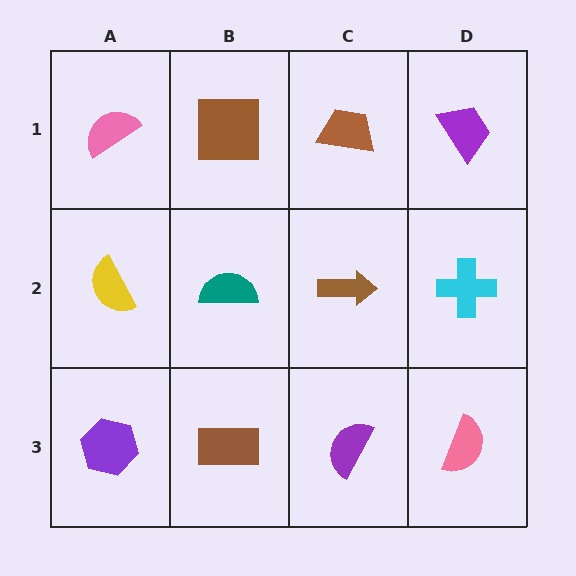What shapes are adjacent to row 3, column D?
A cyan cross (row 2, column D), a purple semicircle (row 3, column C).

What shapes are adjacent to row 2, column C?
A brown trapezoid (row 1, column C), a purple semicircle (row 3, column C), a teal semicircle (row 2, column B), a cyan cross (row 2, column D).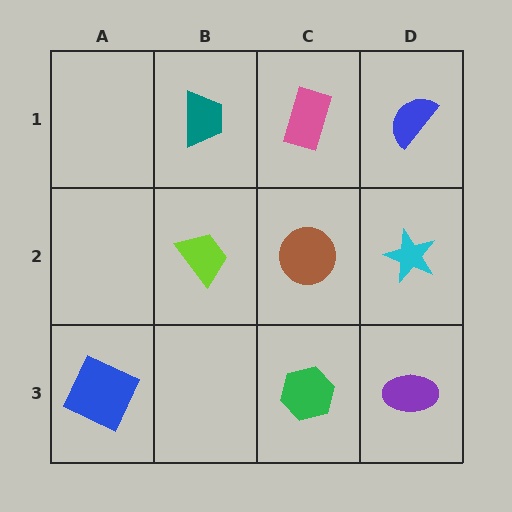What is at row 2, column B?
A lime trapezoid.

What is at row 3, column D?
A purple ellipse.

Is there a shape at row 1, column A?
No, that cell is empty.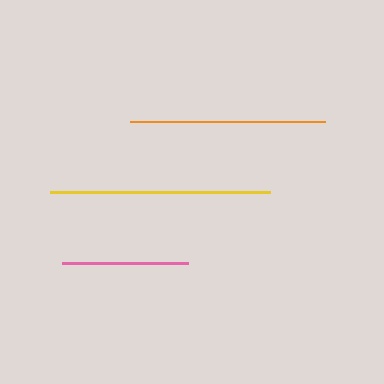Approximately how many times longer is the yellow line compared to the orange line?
The yellow line is approximately 1.1 times the length of the orange line.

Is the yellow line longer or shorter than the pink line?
The yellow line is longer than the pink line.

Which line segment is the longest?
The yellow line is the longest at approximately 221 pixels.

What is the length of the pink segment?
The pink segment is approximately 126 pixels long.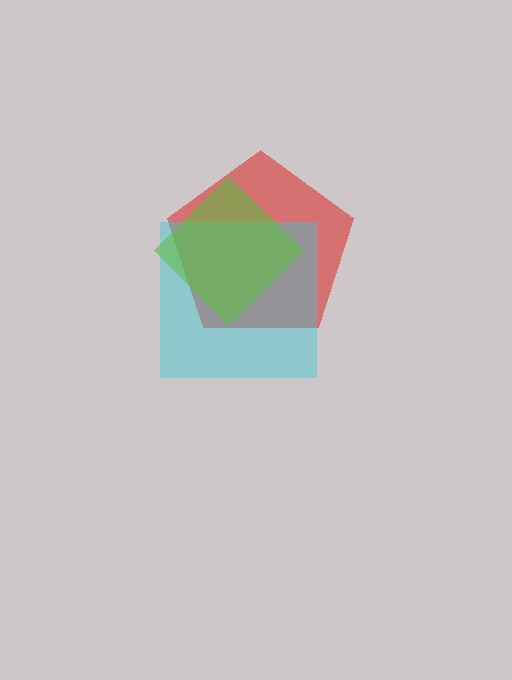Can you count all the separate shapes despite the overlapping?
Yes, there are 3 separate shapes.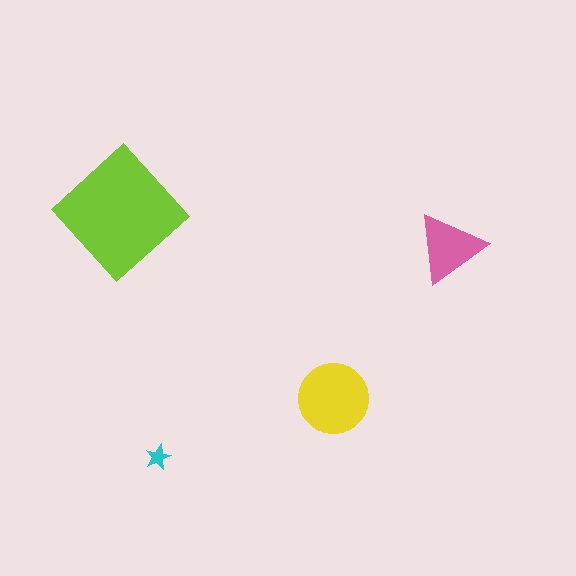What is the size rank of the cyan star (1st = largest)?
4th.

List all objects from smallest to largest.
The cyan star, the pink triangle, the yellow circle, the lime diamond.